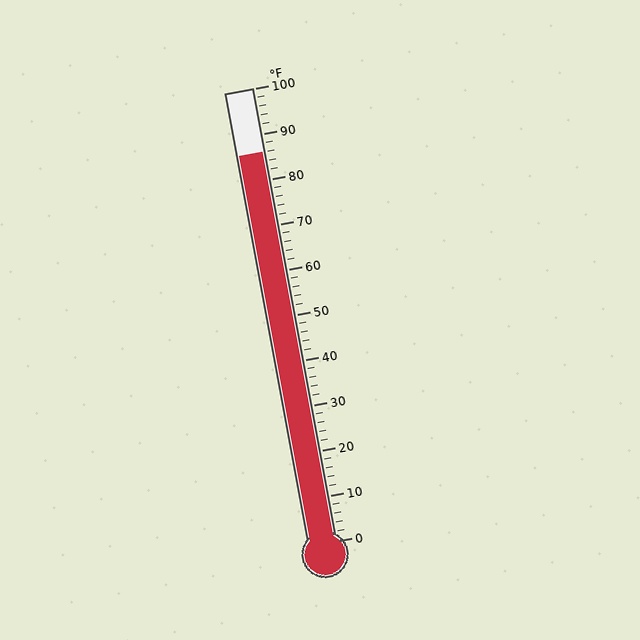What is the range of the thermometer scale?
The thermometer scale ranges from 0°F to 100°F.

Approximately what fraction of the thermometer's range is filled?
The thermometer is filled to approximately 85% of its range.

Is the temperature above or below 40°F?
The temperature is above 40°F.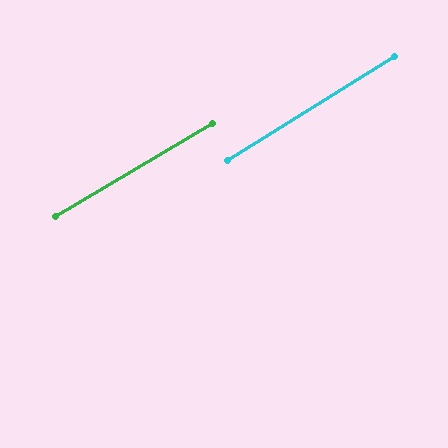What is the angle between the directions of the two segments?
Approximately 1 degree.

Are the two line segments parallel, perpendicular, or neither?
Parallel — their directions differ by only 1.1°.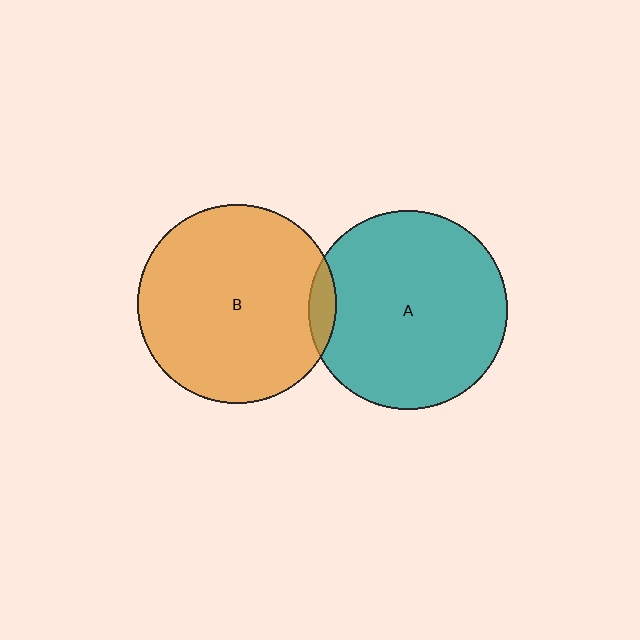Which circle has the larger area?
Circle B (orange).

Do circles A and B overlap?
Yes.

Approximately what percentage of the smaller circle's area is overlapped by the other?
Approximately 5%.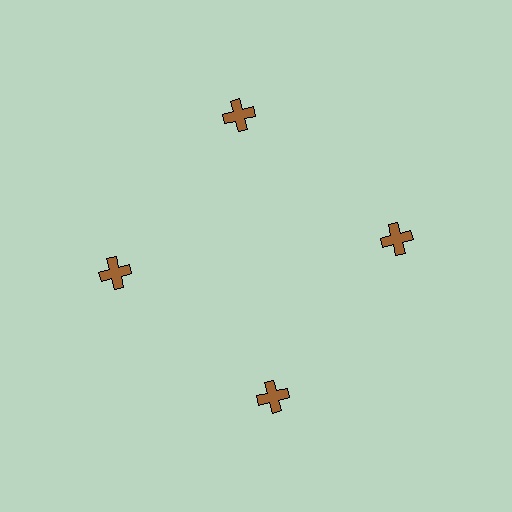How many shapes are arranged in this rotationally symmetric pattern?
There are 4 shapes, arranged in 4 groups of 1.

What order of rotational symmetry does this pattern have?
This pattern has 4-fold rotational symmetry.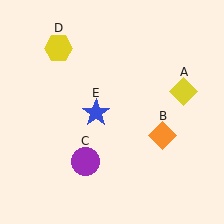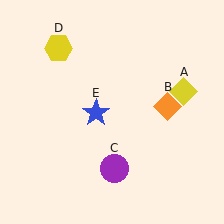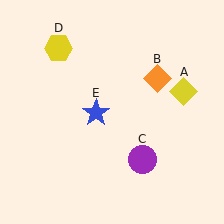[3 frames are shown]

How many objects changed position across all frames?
2 objects changed position: orange diamond (object B), purple circle (object C).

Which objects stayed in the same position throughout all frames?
Yellow diamond (object A) and yellow hexagon (object D) and blue star (object E) remained stationary.